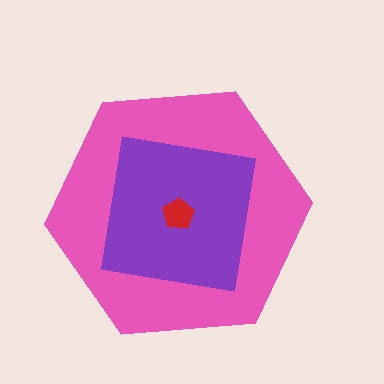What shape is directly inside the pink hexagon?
The purple square.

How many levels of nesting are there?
3.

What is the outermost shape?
The pink hexagon.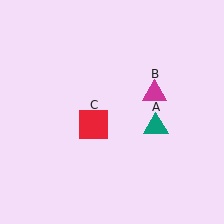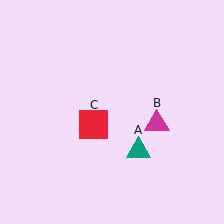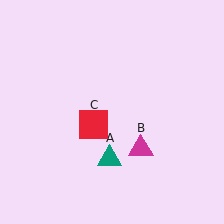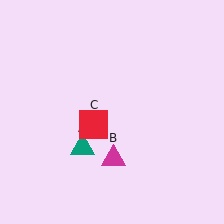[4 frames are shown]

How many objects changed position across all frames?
2 objects changed position: teal triangle (object A), magenta triangle (object B).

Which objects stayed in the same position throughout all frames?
Red square (object C) remained stationary.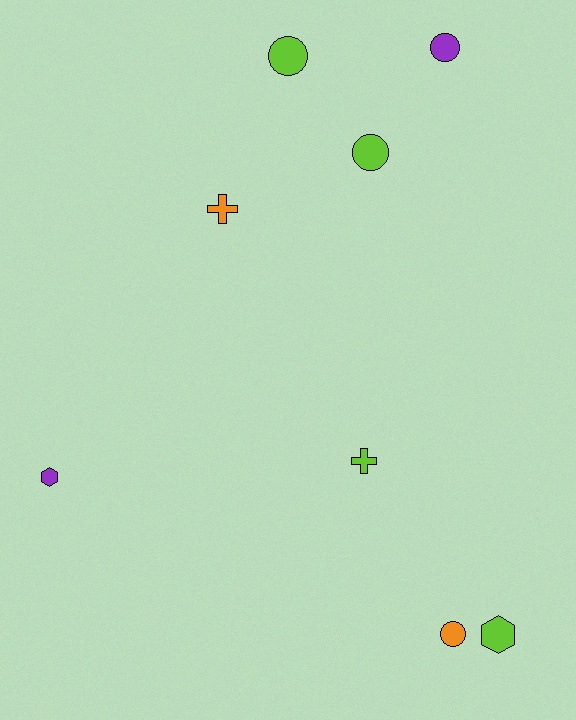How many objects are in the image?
There are 8 objects.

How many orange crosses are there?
There is 1 orange cross.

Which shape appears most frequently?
Circle, with 4 objects.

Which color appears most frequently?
Lime, with 4 objects.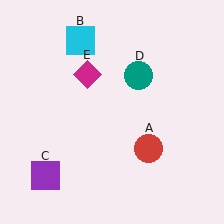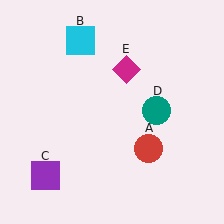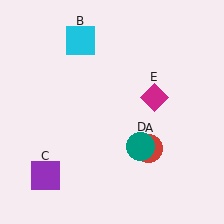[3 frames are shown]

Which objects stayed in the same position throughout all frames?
Red circle (object A) and cyan square (object B) and purple square (object C) remained stationary.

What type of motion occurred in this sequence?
The teal circle (object D), magenta diamond (object E) rotated clockwise around the center of the scene.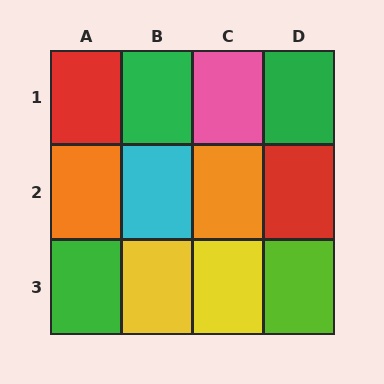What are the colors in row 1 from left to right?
Red, green, pink, green.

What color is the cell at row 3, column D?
Lime.